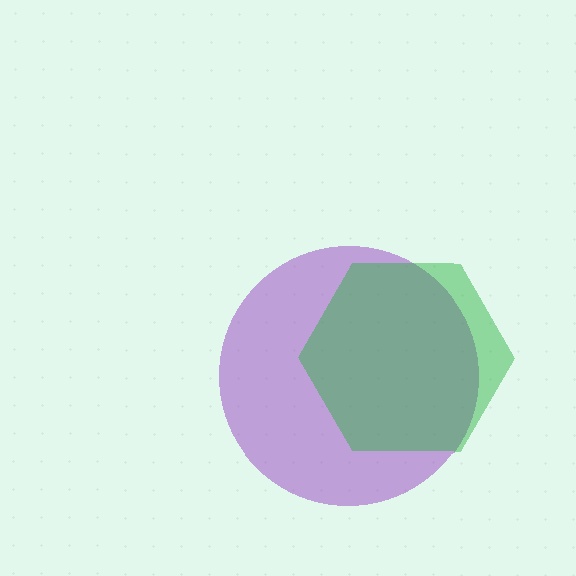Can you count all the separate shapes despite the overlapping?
Yes, there are 2 separate shapes.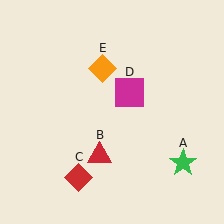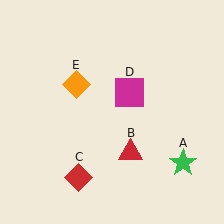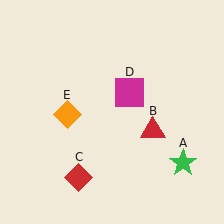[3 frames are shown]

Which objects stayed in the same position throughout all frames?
Green star (object A) and red diamond (object C) and magenta square (object D) remained stationary.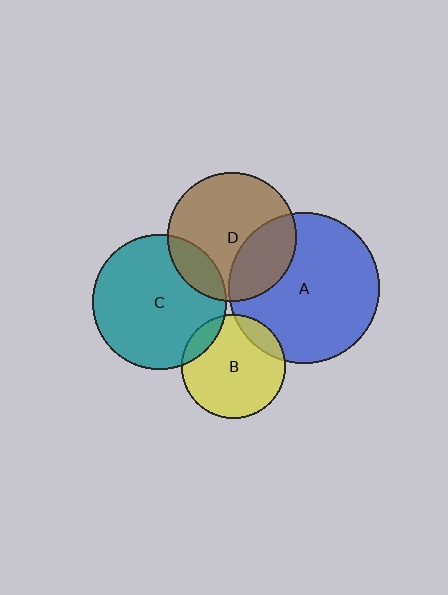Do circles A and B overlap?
Yes.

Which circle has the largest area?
Circle A (blue).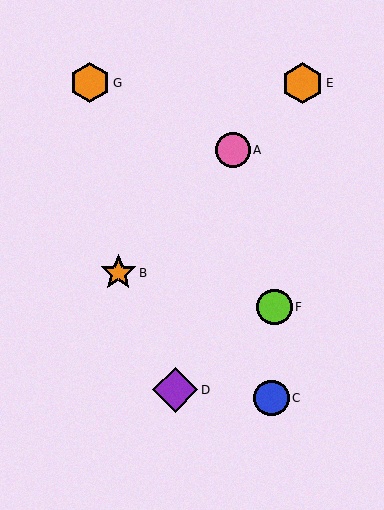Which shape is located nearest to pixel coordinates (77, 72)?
The orange hexagon (labeled G) at (90, 83) is nearest to that location.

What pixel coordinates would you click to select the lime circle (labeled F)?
Click at (274, 307) to select the lime circle F.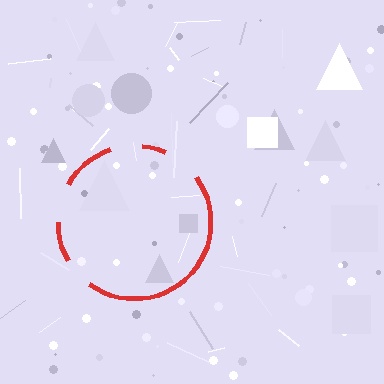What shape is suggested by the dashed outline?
The dashed outline suggests a circle.